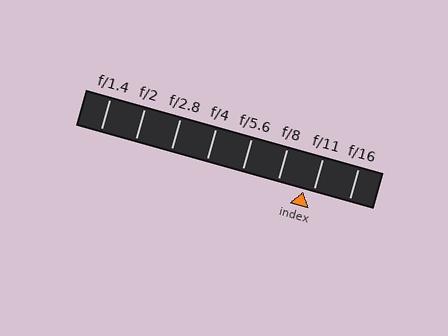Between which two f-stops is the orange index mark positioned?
The index mark is between f/8 and f/11.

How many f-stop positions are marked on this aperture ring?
There are 8 f-stop positions marked.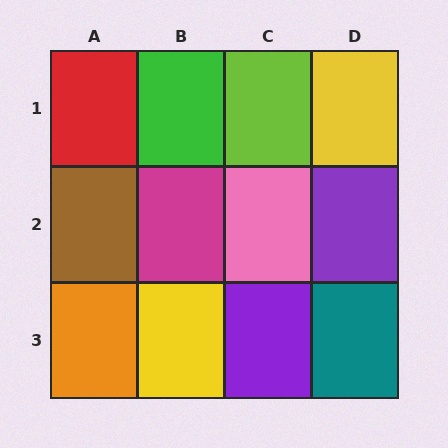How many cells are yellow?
2 cells are yellow.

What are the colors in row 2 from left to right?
Brown, magenta, pink, purple.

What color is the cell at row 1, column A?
Red.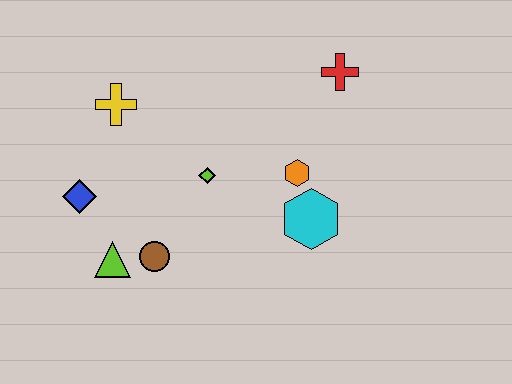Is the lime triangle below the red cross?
Yes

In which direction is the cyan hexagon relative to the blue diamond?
The cyan hexagon is to the right of the blue diamond.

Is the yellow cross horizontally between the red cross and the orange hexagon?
No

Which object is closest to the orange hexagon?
The cyan hexagon is closest to the orange hexagon.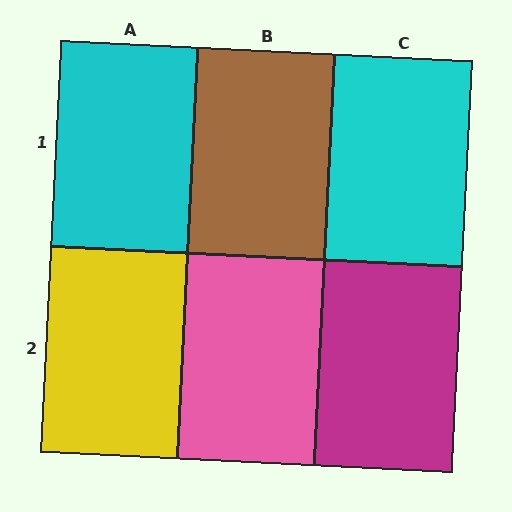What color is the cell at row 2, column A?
Yellow.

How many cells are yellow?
1 cell is yellow.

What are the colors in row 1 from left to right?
Cyan, brown, cyan.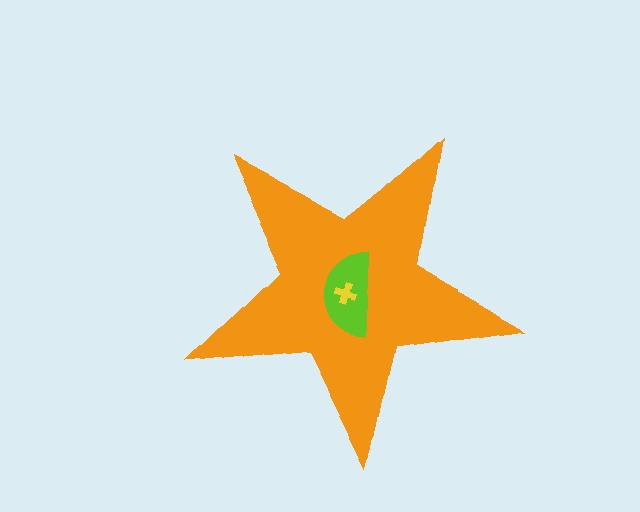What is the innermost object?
The yellow cross.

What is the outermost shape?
The orange star.